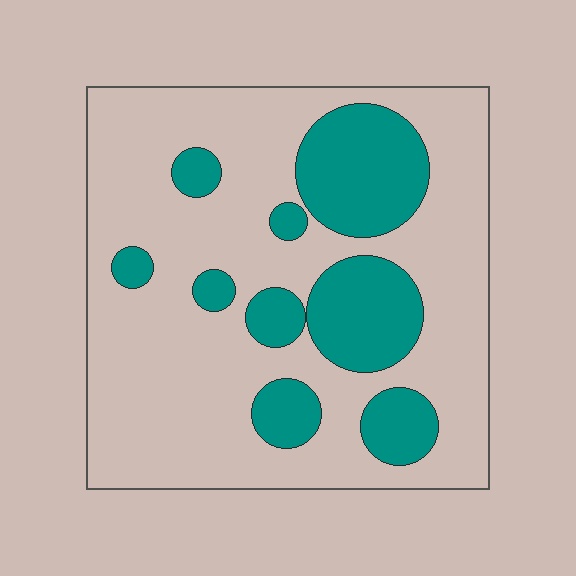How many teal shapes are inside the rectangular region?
9.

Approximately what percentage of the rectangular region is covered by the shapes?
Approximately 25%.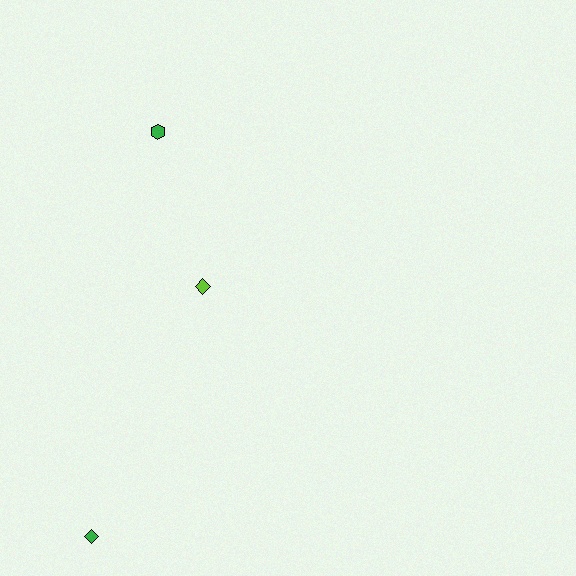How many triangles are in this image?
There are no triangles.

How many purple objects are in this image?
There are no purple objects.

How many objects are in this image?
There are 3 objects.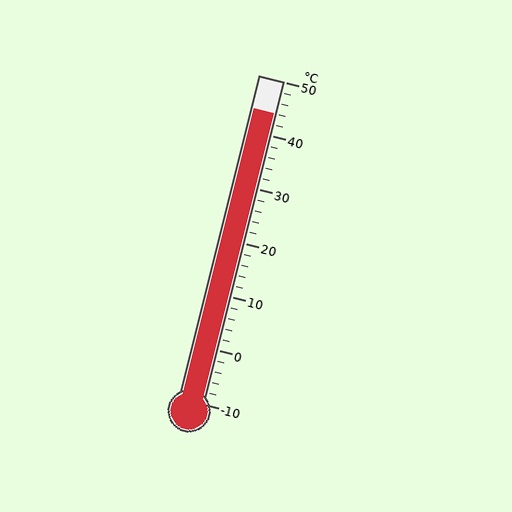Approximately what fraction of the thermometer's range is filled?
The thermometer is filled to approximately 90% of its range.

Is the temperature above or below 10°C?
The temperature is above 10°C.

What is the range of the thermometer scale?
The thermometer scale ranges from -10°C to 50°C.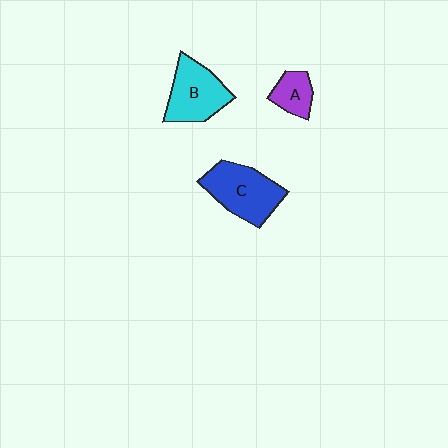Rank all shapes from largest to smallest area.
From largest to smallest: C (blue), B (cyan), A (purple).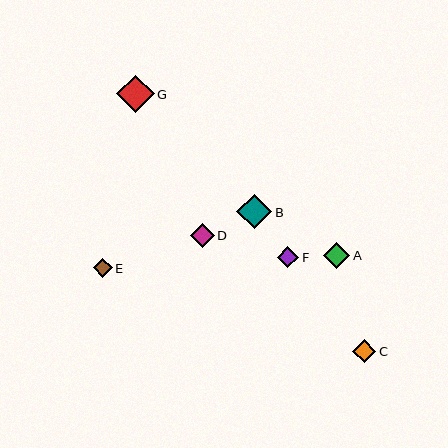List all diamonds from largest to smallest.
From largest to smallest: G, B, A, D, C, F, E.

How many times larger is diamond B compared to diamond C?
Diamond B is approximately 1.5 times the size of diamond C.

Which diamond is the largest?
Diamond G is the largest with a size of approximately 38 pixels.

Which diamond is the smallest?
Diamond E is the smallest with a size of approximately 19 pixels.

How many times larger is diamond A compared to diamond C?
Diamond A is approximately 1.1 times the size of diamond C.